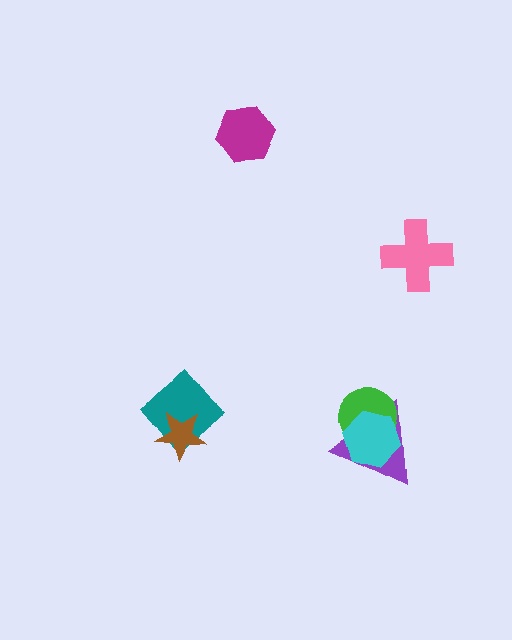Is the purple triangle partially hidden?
Yes, it is partially covered by another shape.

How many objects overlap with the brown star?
1 object overlaps with the brown star.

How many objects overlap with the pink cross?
0 objects overlap with the pink cross.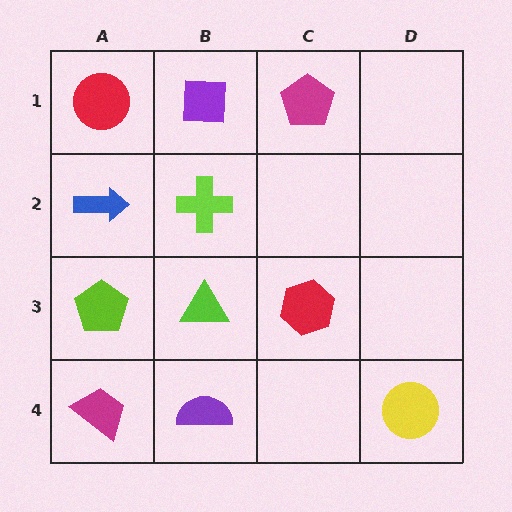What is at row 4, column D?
A yellow circle.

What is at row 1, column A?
A red circle.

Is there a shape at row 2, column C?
No, that cell is empty.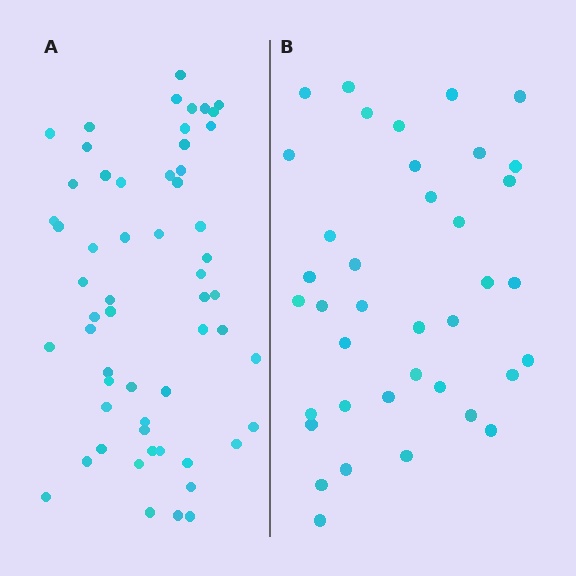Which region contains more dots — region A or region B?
Region A (the left region) has more dots.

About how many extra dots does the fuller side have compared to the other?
Region A has approximately 20 more dots than region B.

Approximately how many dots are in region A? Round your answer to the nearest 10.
About 60 dots. (The exact count is 57, which rounds to 60.)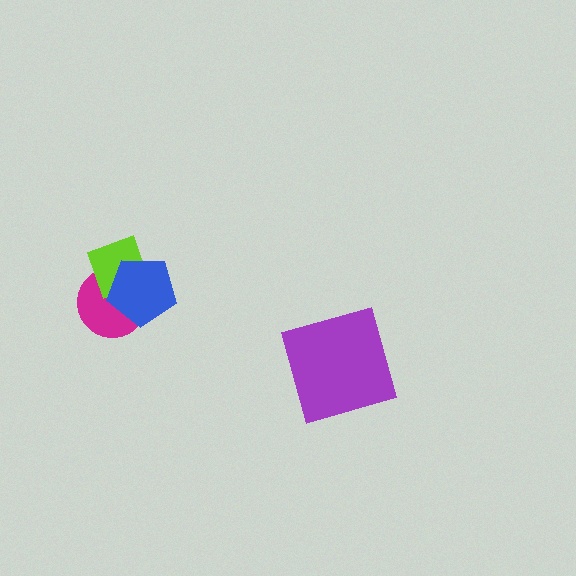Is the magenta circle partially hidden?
Yes, it is partially covered by another shape.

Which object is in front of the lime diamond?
The blue pentagon is in front of the lime diamond.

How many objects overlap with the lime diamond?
2 objects overlap with the lime diamond.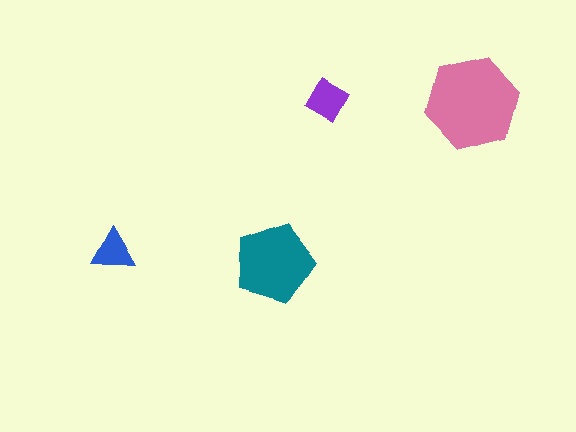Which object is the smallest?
The blue triangle.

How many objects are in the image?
There are 4 objects in the image.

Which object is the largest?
The pink hexagon.